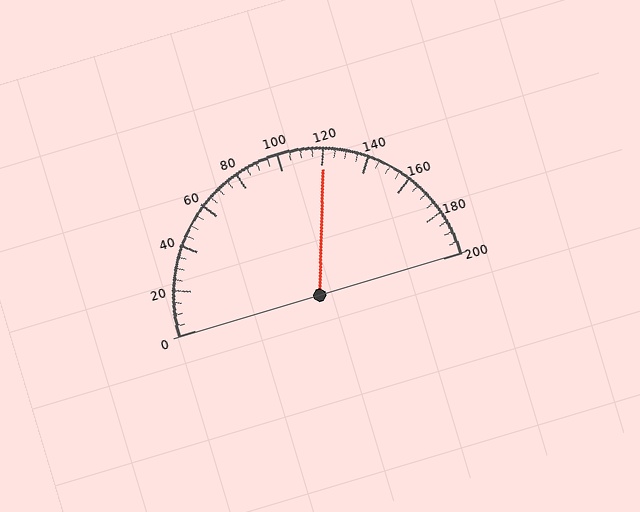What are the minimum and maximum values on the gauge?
The gauge ranges from 0 to 200.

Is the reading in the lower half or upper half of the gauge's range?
The reading is in the upper half of the range (0 to 200).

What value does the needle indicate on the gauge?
The needle indicates approximately 120.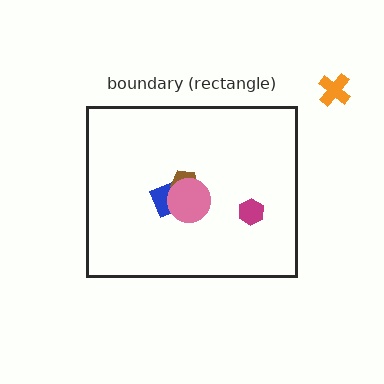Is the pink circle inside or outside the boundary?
Inside.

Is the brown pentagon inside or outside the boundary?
Inside.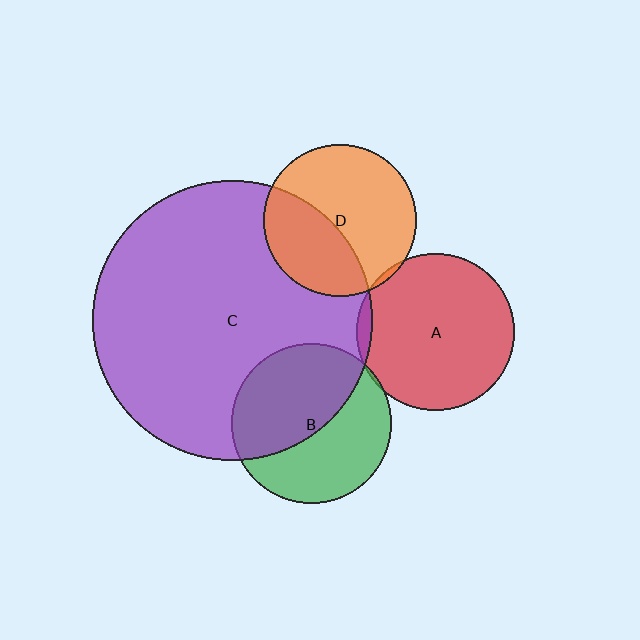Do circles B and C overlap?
Yes.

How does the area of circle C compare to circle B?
Approximately 3.0 times.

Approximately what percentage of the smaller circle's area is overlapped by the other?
Approximately 50%.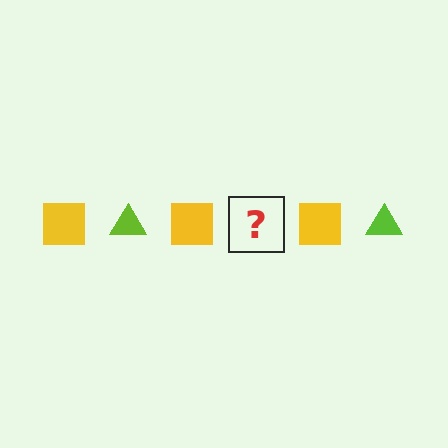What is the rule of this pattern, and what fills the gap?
The rule is that the pattern alternates between yellow square and lime triangle. The gap should be filled with a lime triangle.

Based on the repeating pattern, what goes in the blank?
The blank should be a lime triangle.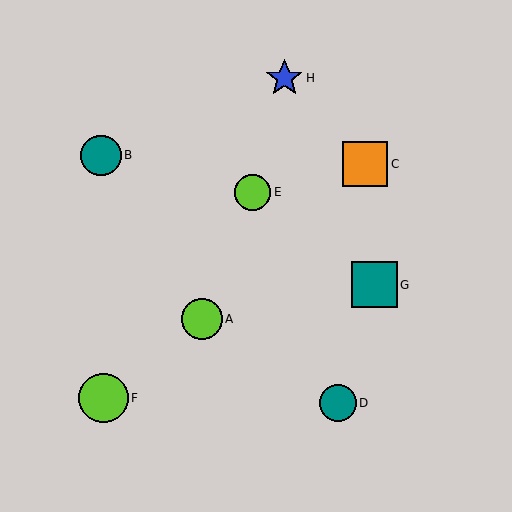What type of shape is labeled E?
Shape E is a lime circle.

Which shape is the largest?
The lime circle (labeled F) is the largest.